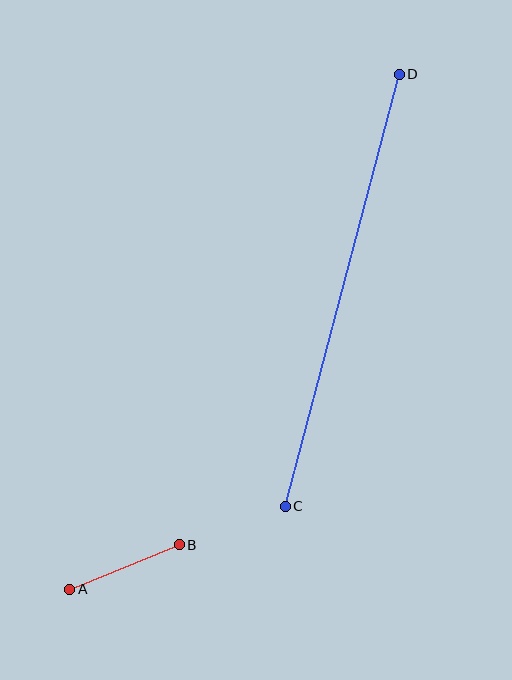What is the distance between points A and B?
The distance is approximately 118 pixels.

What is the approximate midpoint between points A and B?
The midpoint is at approximately (124, 567) pixels.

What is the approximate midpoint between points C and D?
The midpoint is at approximately (342, 290) pixels.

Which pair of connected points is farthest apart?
Points C and D are farthest apart.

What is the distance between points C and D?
The distance is approximately 447 pixels.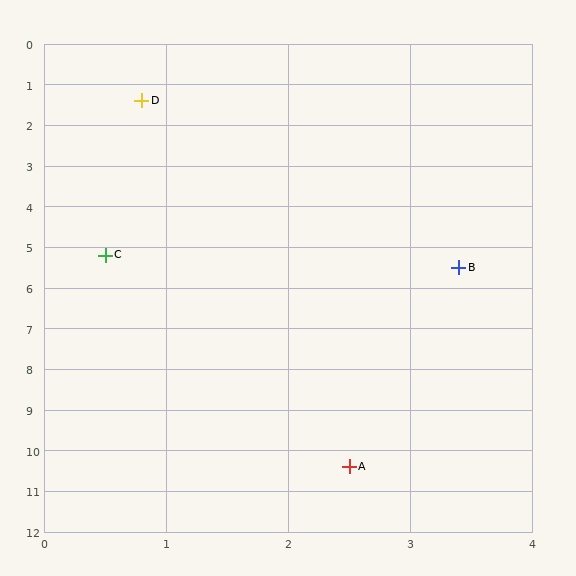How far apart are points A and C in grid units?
Points A and C are about 5.6 grid units apart.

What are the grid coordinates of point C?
Point C is at approximately (0.5, 5.2).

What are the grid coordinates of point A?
Point A is at approximately (2.5, 10.4).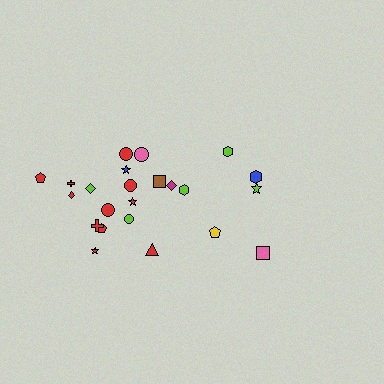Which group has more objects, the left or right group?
The left group.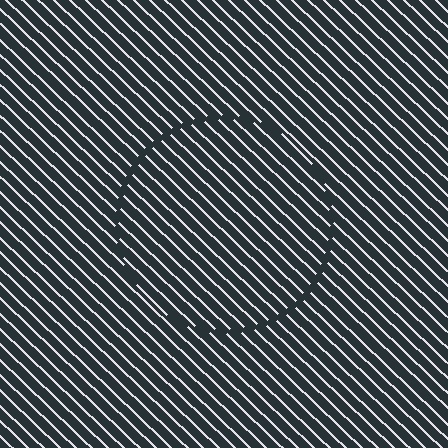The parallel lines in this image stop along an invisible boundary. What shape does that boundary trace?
An illusory circle. The interior of the shape contains the same grating, shifted by half a period — the contour is defined by the phase discontinuity where line-ends from the inner and outer gratings abut.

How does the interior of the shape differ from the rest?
The interior of the shape contains the same grating, shifted by half a period — the contour is defined by the phase discontinuity where line-ends from the inner and outer gratings abut.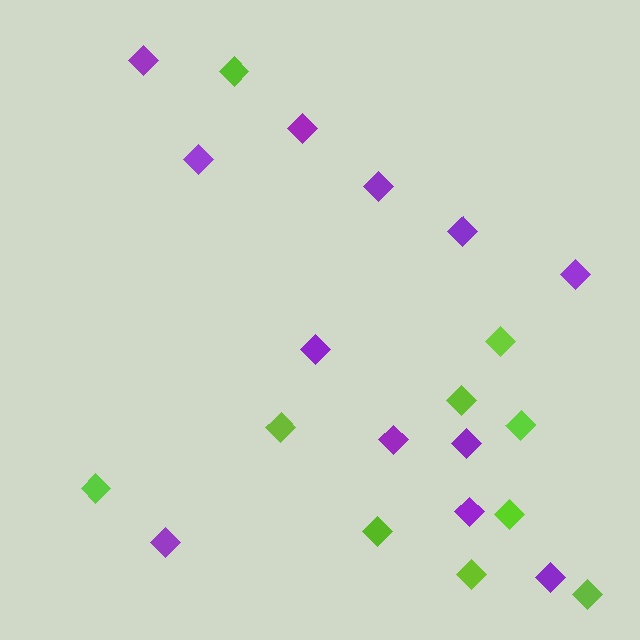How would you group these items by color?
There are 2 groups: one group of purple diamonds (12) and one group of lime diamonds (10).